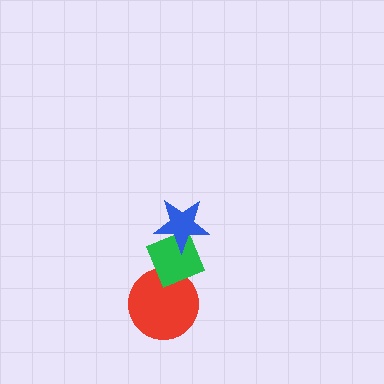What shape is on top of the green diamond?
The blue star is on top of the green diamond.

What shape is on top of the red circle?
The green diamond is on top of the red circle.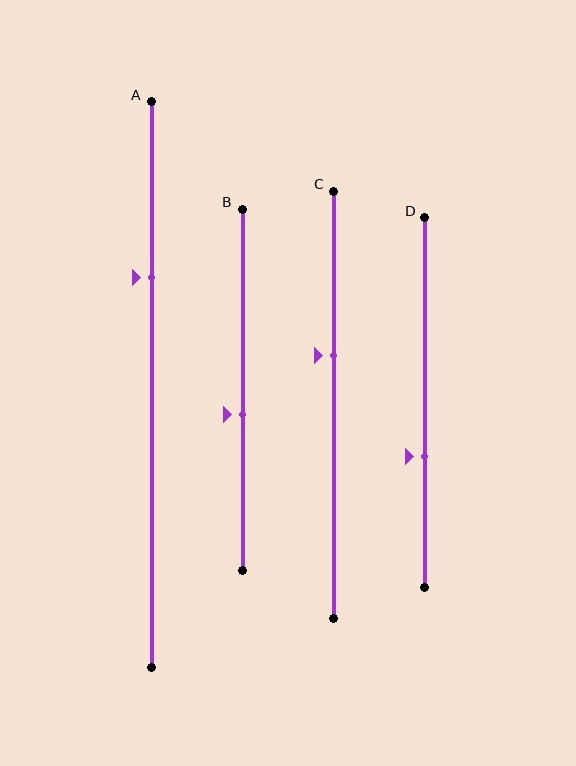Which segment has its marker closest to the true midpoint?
Segment B has its marker closest to the true midpoint.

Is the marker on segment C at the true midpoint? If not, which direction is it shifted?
No, the marker on segment C is shifted upward by about 11% of the segment length.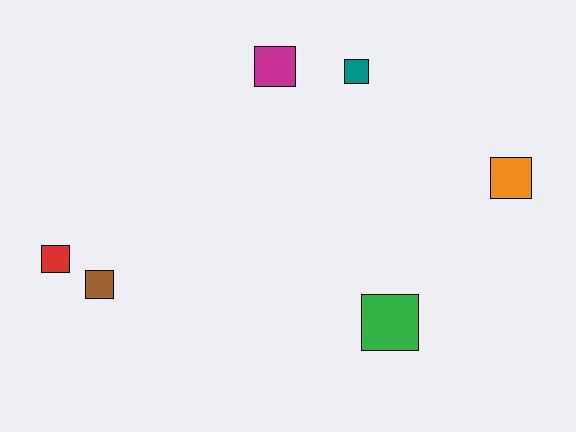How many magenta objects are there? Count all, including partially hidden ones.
There is 1 magenta object.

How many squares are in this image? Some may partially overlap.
There are 6 squares.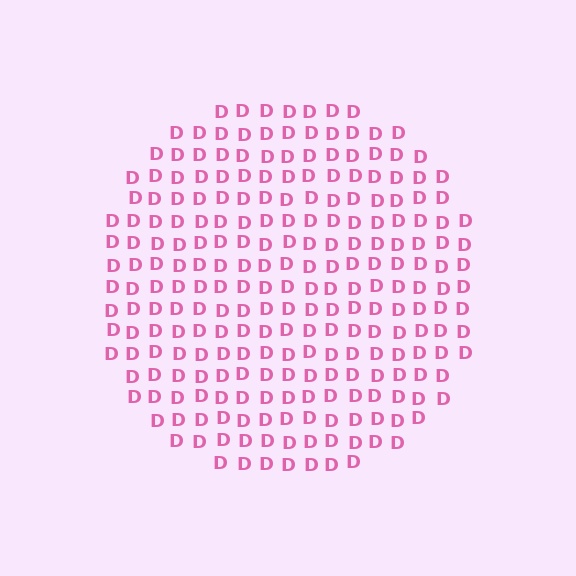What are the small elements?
The small elements are letter D's.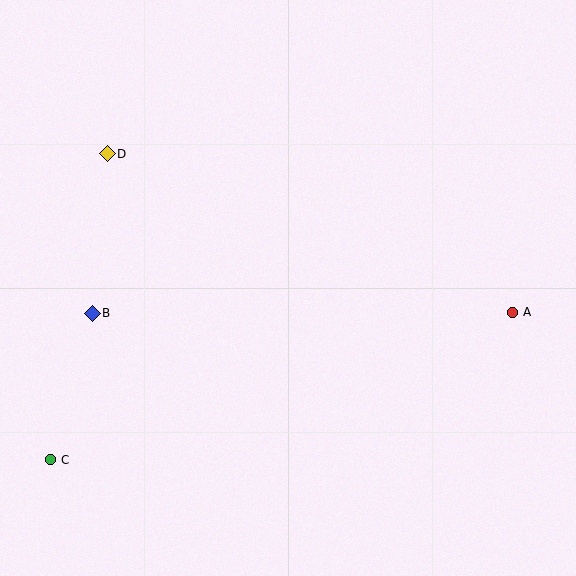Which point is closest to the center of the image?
Point B at (92, 313) is closest to the center.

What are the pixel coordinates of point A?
Point A is at (513, 312).